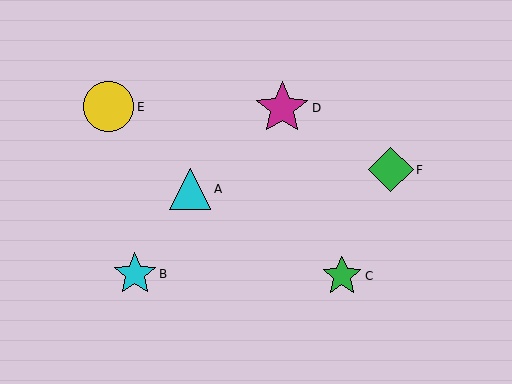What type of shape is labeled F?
Shape F is a green diamond.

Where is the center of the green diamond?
The center of the green diamond is at (391, 170).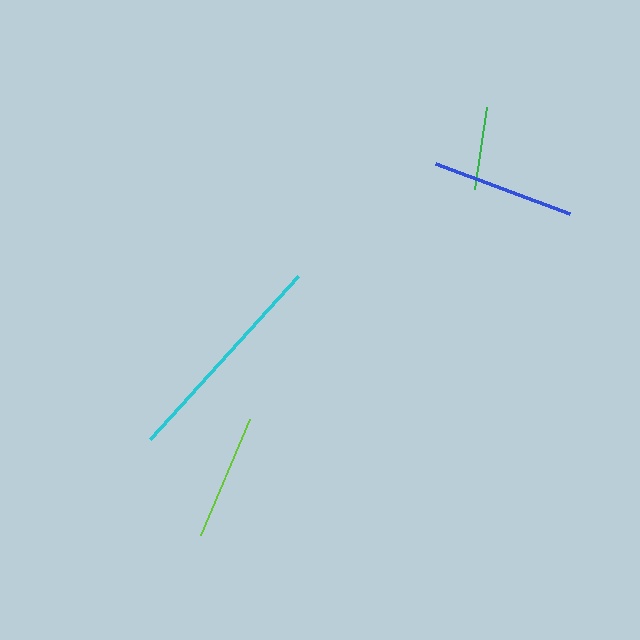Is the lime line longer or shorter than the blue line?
The blue line is longer than the lime line.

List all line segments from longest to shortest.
From longest to shortest: cyan, blue, lime, green.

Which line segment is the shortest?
The green line is the shortest at approximately 83 pixels.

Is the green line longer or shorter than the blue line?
The blue line is longer than the green line.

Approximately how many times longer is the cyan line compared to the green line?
The cyan line is approximately 2.7 times the length of the green line.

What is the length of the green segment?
The green segment is approximately 83 pixels long.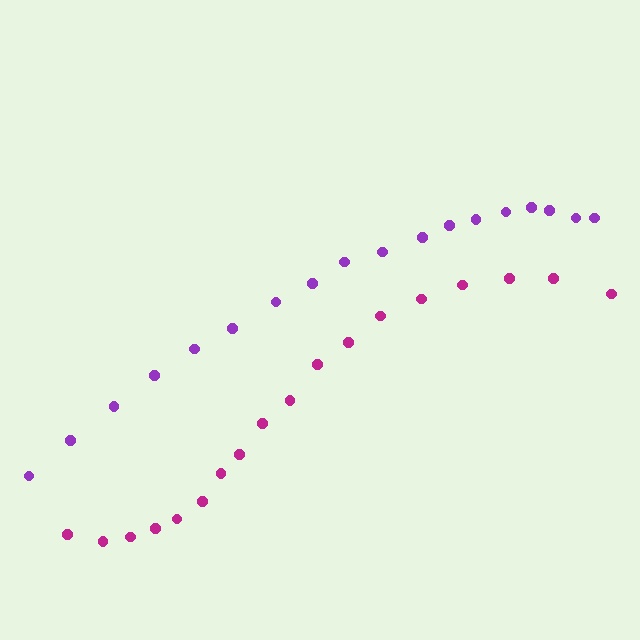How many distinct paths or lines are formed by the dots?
There are 2 distinct paths.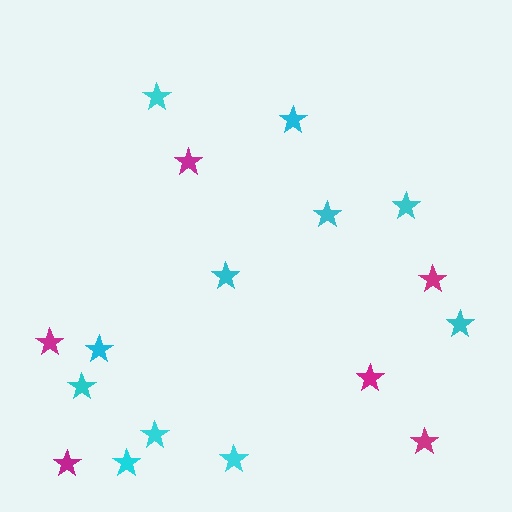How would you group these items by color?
There are 2 groups: one group of cyan stars (11) and one group of magenta stars (6).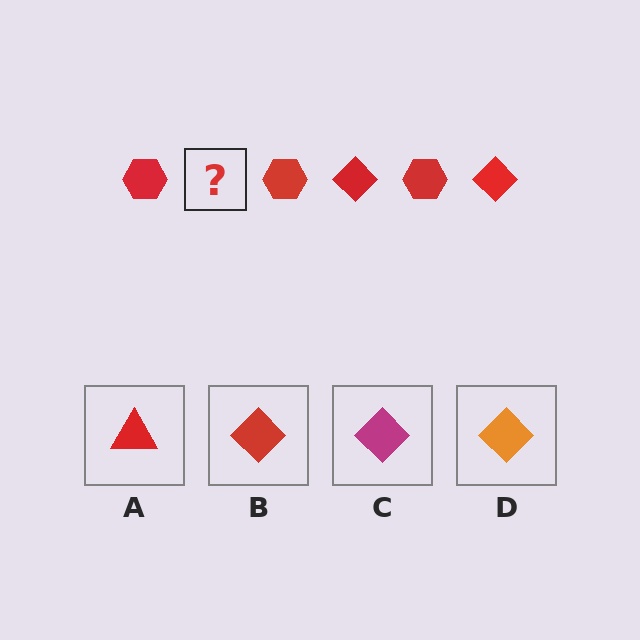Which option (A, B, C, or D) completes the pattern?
B.